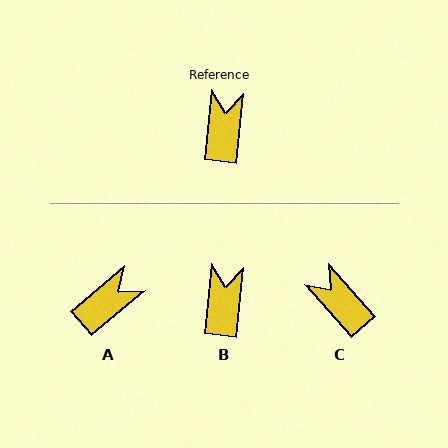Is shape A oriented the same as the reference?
No, it is off by about 44 degrees.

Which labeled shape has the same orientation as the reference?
B.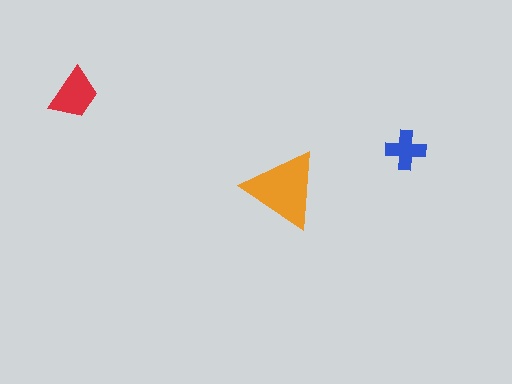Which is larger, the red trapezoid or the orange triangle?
The orange triangle.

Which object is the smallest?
The blue cross.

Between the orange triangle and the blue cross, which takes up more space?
The orange triangle.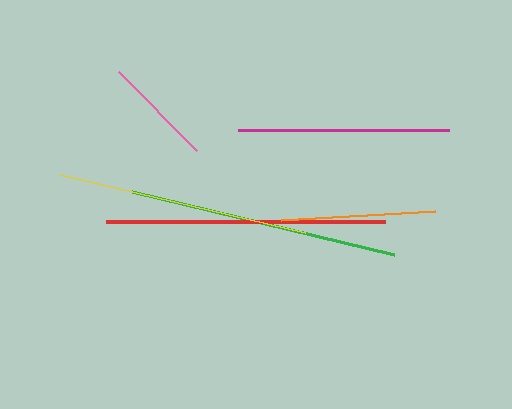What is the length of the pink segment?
The pink segment is approximately 111 pixels long.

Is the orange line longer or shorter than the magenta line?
The magenta line is longer than the orange line.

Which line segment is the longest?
The red line is the longest at approximately 279 pixels.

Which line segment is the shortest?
The pink line is the shortest at approximately 111 pixels.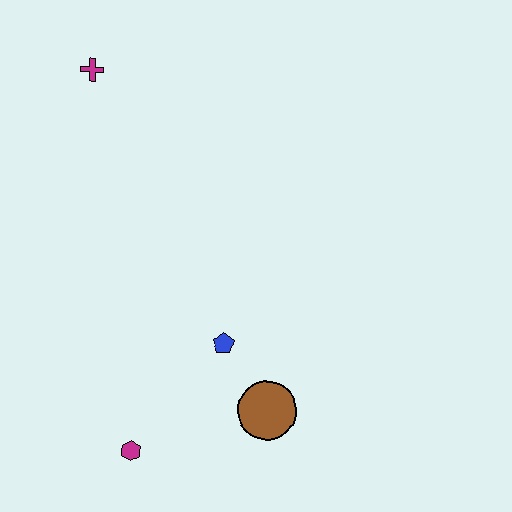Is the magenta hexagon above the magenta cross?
No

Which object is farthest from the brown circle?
The magenta cross is farthest from the brown circle.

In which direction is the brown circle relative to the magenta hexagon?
The brown circle is to the right of the magenta hexagon.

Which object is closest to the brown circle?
The blue pentagon is closest to the brown circle.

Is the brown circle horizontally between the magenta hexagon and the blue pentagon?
No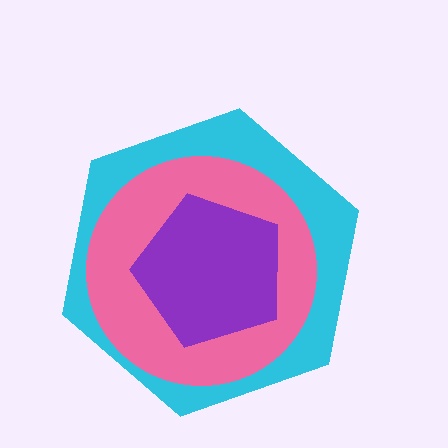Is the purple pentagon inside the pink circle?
Yes.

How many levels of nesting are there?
3.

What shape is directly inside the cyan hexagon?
The pink circle.